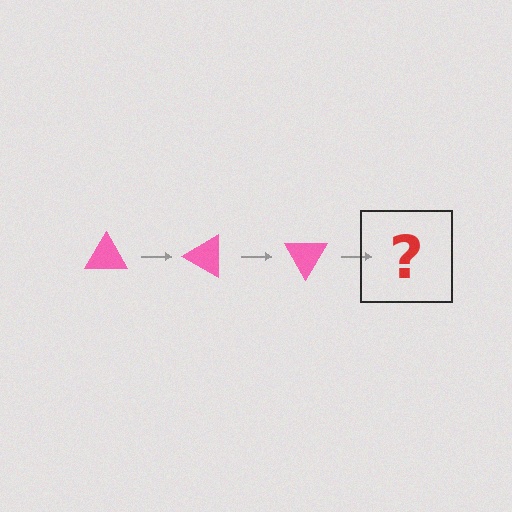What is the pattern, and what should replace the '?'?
The pattern is that the triangle rotates 30 degrees each step. The '?' should be a pink triangle rotated 90 degrees.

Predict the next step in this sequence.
The next step is a pink triangle rotated 90 degrees.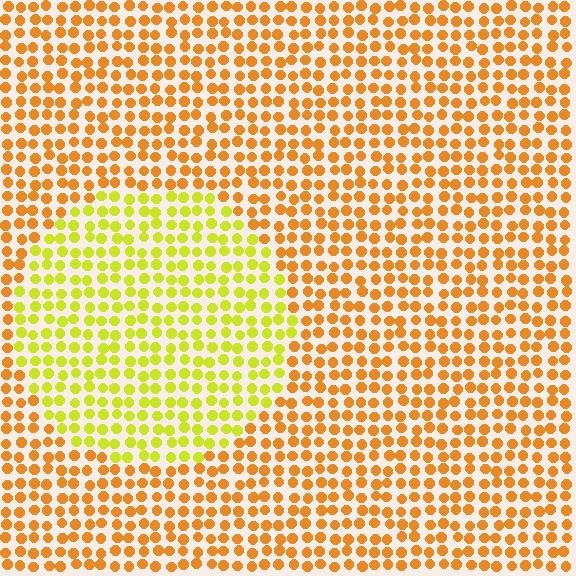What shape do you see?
I see a circle.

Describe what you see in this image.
The image is filled with small orange elements in a uniform arrangement. A circle-shaped region is visible where the elements are tinted to a slightly different hue, forming a subtle color boundary.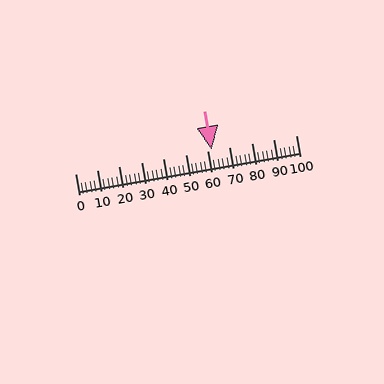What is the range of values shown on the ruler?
The ruler shows values from 0 to 100.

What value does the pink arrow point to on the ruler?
The pink arrow points to approximately 62.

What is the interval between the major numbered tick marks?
The major tick marks are spaced 10 units apart.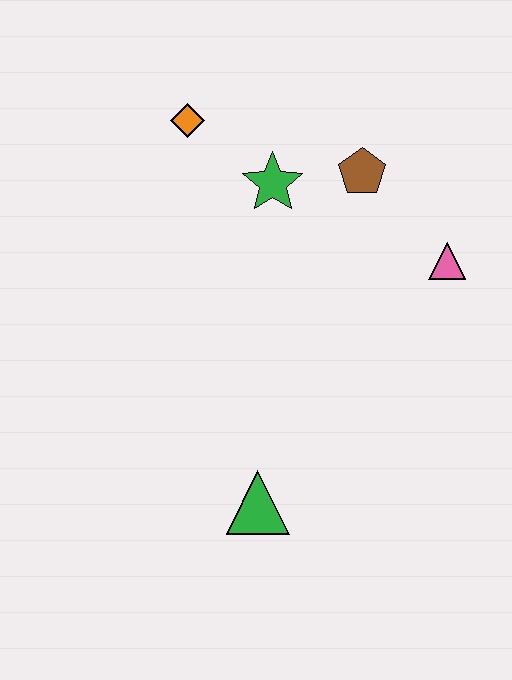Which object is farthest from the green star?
The green triangle is farthest from the green star.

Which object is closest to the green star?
The brown pentagon is closest to the green star.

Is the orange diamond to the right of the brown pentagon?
No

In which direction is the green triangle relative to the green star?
The green triangle is below the green star.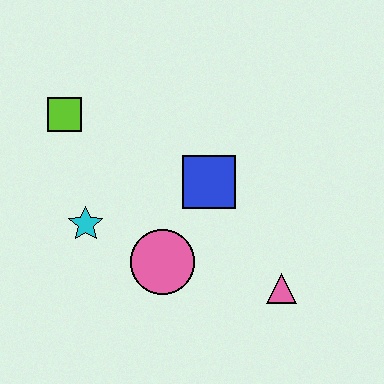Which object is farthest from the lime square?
The pink triangle is farthest from the lime square.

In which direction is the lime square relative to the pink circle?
The lime square is above the pink circle.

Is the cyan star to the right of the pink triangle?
No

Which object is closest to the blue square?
The pink circle is closest to the blue square.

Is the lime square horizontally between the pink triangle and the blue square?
No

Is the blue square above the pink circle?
Yes